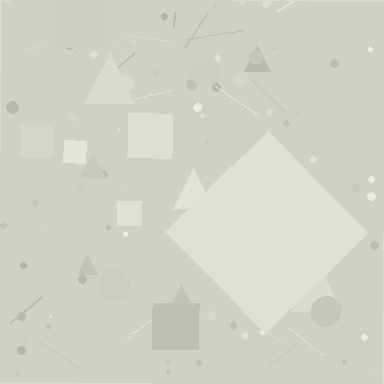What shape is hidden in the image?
A diamond is hidden in the image.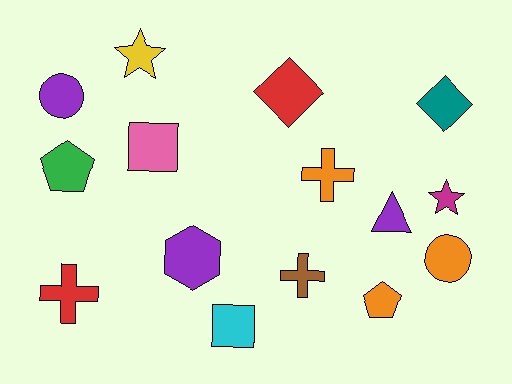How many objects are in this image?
There are 15 objects.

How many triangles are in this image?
There is 1 triangle.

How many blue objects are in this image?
There are no blue objects.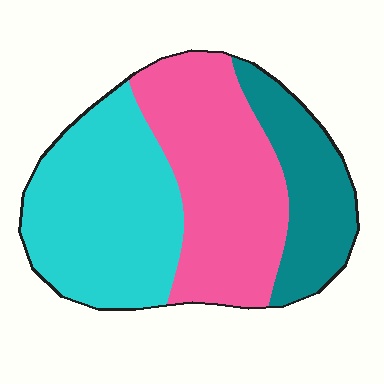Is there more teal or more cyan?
Cyan.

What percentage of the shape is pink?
Pink takes up about two fifths (2/5) of the shape.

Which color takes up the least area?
Teal, at roughly 20%.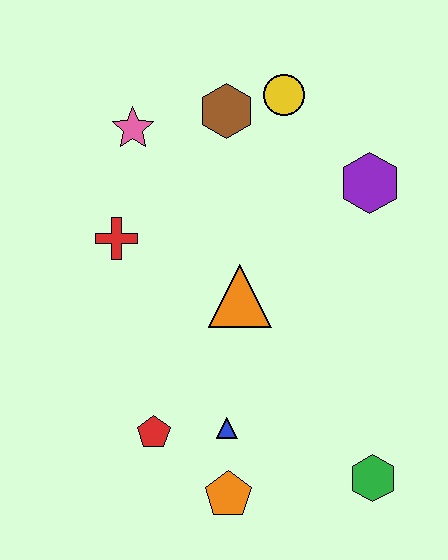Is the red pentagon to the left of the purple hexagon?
Yes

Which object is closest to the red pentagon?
The blue triangle is closest to the red pentagon.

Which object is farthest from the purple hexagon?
The orange pentagon is farthest from the purple hexagon.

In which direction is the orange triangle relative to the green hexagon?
The orange triangle is above the green hexagon.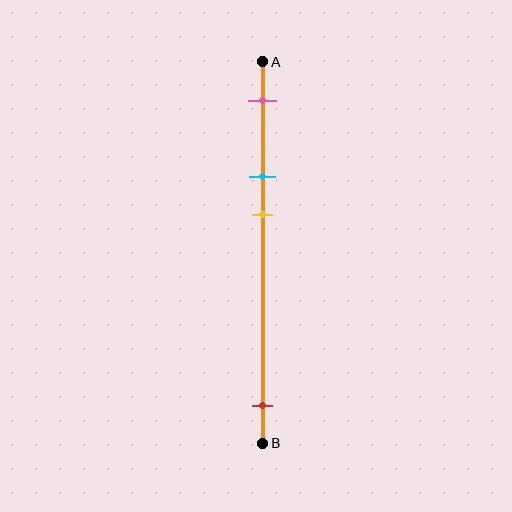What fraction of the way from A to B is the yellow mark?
The yellow mark is approximately 40% (0.4) of the way from A to B.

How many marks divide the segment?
There are 4 marks dividing the segment.